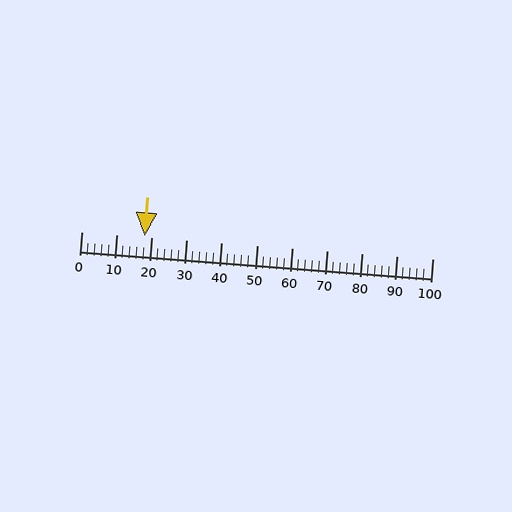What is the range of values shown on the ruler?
The ruler shows values from 0 to 100.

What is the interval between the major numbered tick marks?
The major tick marks are spaced 10 units apart.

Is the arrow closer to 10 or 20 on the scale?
The arrow is closer to 20.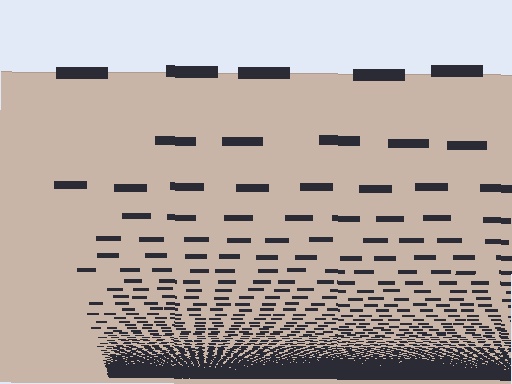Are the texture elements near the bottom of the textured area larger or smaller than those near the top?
Smaller. The gradient is inverted — elements near the bottom are smaller and denser.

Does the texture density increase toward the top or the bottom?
Density increases toward the bottom.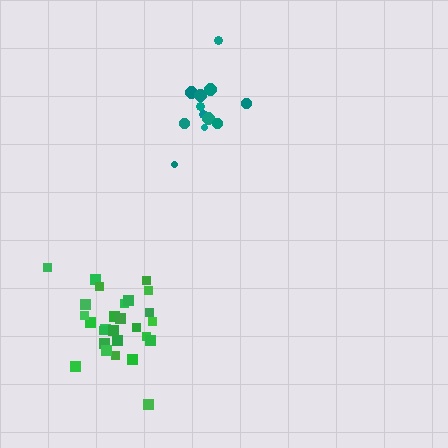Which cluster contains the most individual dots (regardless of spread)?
Green (27).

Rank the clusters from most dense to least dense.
green, teal.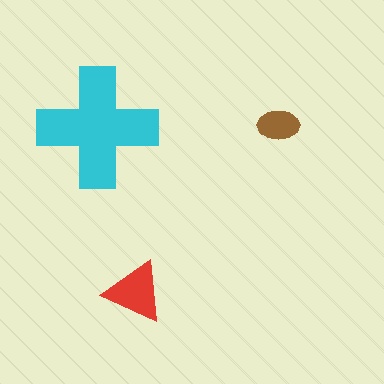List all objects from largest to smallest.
The cyan cross, the red triangle, the brown ellipse.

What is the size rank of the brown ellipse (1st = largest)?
3rd.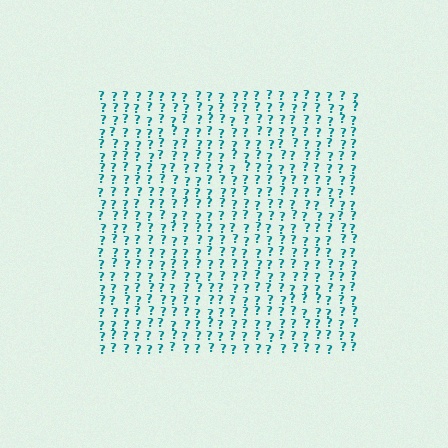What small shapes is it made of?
It is made of small question marks.